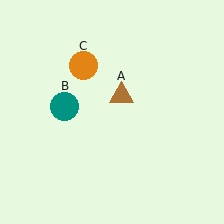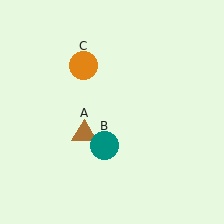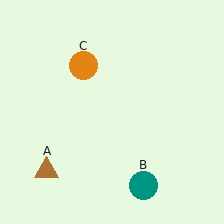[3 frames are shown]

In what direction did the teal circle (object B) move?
The teal circle (object B) moved down and to the right.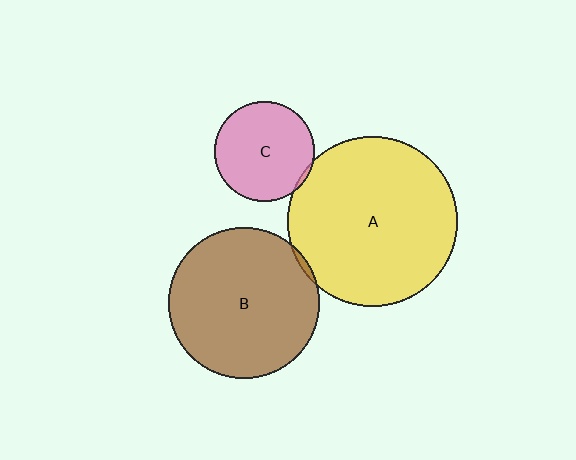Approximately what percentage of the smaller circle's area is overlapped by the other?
Approximately 5%.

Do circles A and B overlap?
Yes.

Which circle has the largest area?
Circle A (yellow).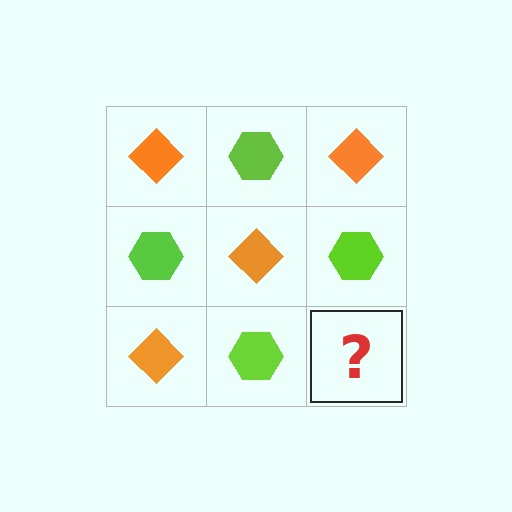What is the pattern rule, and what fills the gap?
The rule is that it alternates orange diamond and lime hexagon in a checkerboard pattern. The gap should be filled with an orange diamond.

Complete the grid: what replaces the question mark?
The question mark should be replaced with an orange diamond.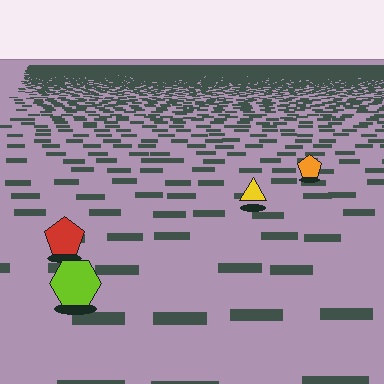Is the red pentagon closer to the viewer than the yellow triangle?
Yes. The red pentagon is closer — you can tell from the texture gradient: the ground texture is coarser near it.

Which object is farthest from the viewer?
The orange pentagon is farthest from the viewer. It appears smaller and the ground texture around it is denser.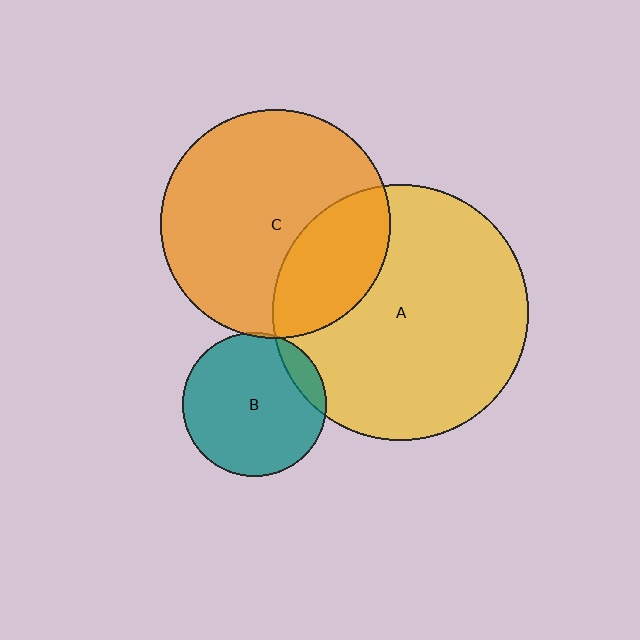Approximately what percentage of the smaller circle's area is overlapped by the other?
Approximately 5%.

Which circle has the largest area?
Circle A (yellow).